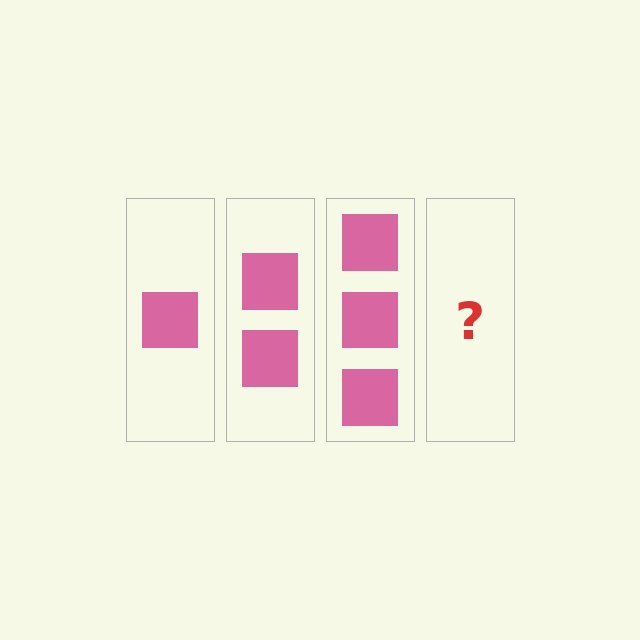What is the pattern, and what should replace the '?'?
The pattern is that each step adds one more square. The '?' should be 4 squares.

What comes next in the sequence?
The next element should be 4 squares.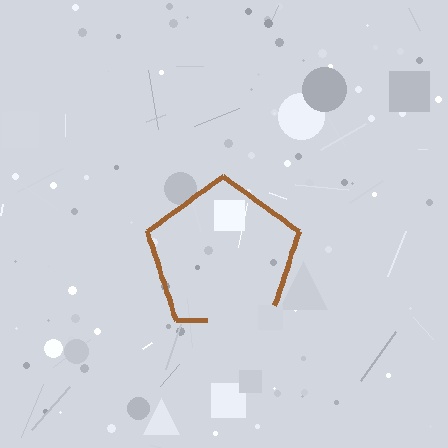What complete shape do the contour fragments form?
The contour fragments form a pentagon.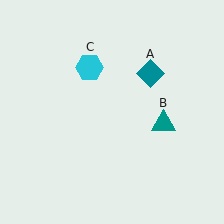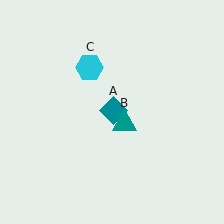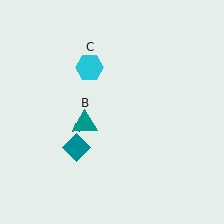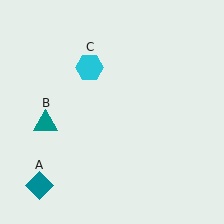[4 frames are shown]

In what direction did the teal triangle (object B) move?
The teal triangle (object B) moved left.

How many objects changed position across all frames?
2 objects changed position: teal diamond (object A), teal triangle (object B).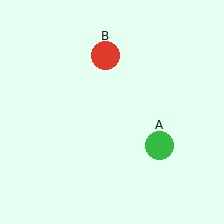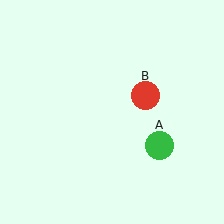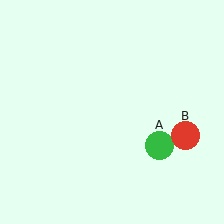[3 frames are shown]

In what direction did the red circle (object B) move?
The red circle (object B) moved down and to the right.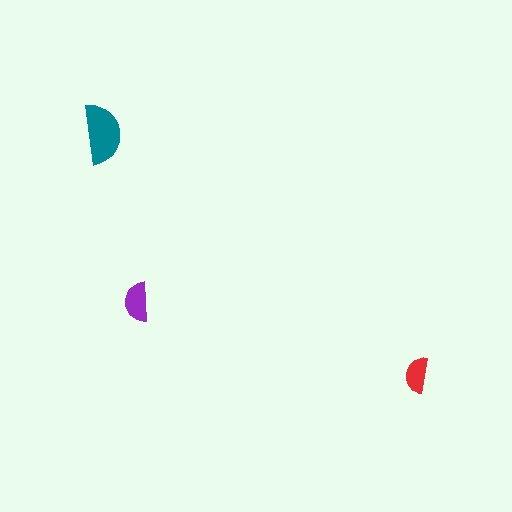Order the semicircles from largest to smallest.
the teal one, the purple one, the red one.